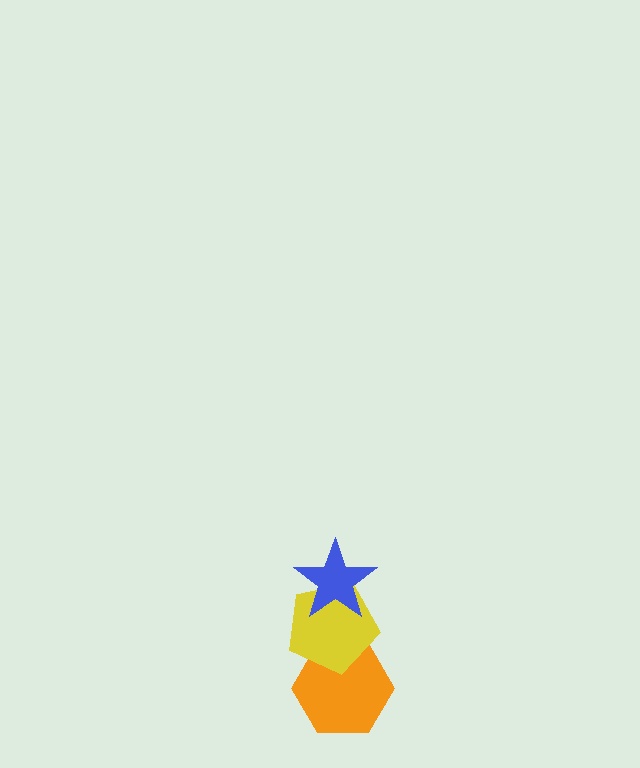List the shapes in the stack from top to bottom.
From top to bottom: the blue star, the yellow pentagon, the orange hexagon.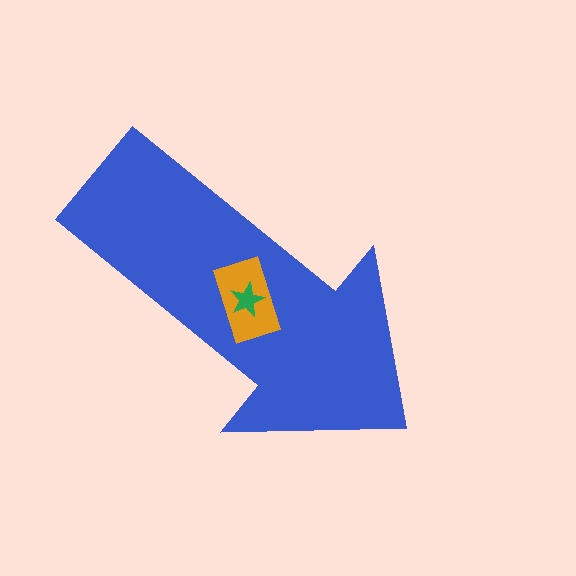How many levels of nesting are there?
3.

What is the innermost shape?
The green star.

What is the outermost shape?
The blue arrow.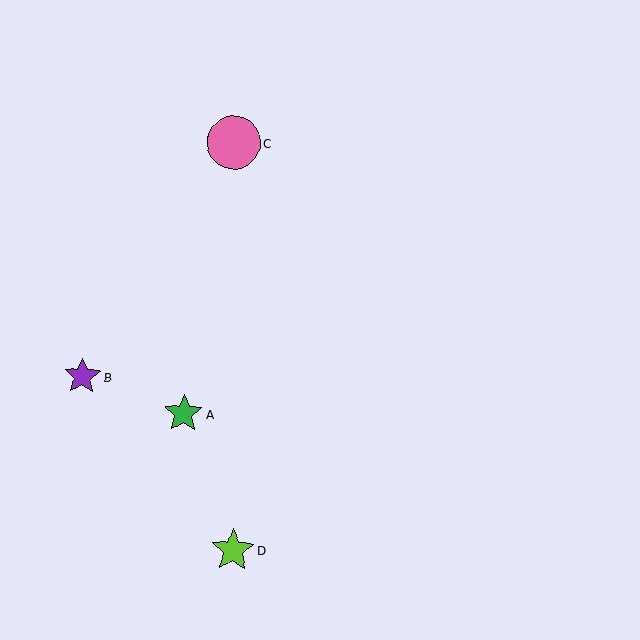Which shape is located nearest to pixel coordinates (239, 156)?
The pink circle (labeled C) at (234, 143) is nearest to that location.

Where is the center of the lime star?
The center of the lime star is at (233, 550).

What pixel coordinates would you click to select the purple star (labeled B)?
Click at (82, 376) to select the purple star B.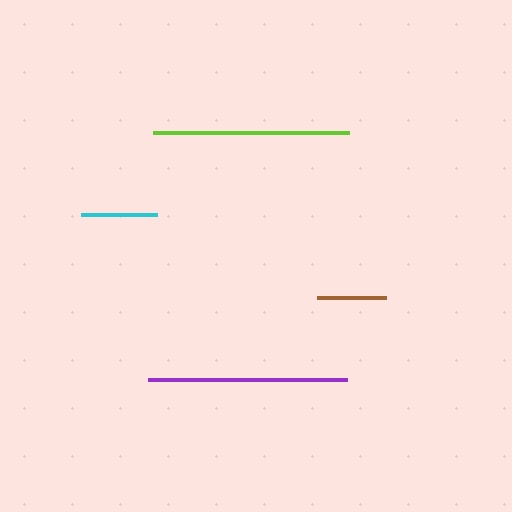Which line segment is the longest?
The purple line is the longest at approximately 199 pixels.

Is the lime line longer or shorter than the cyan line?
The lime line is longer than the cyan line.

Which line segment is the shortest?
The brown line is the shortest at approximately 69 pixels.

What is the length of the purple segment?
The purple segment is approximately 199 pixels long.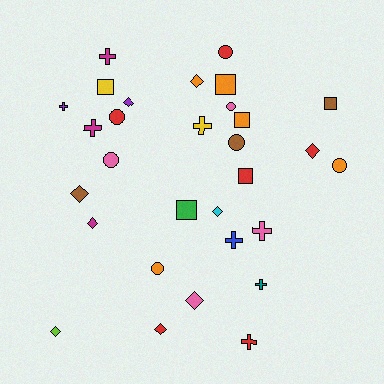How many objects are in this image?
There are 30 objects.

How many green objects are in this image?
There is 1 green object.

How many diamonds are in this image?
There are 9 diamonds.